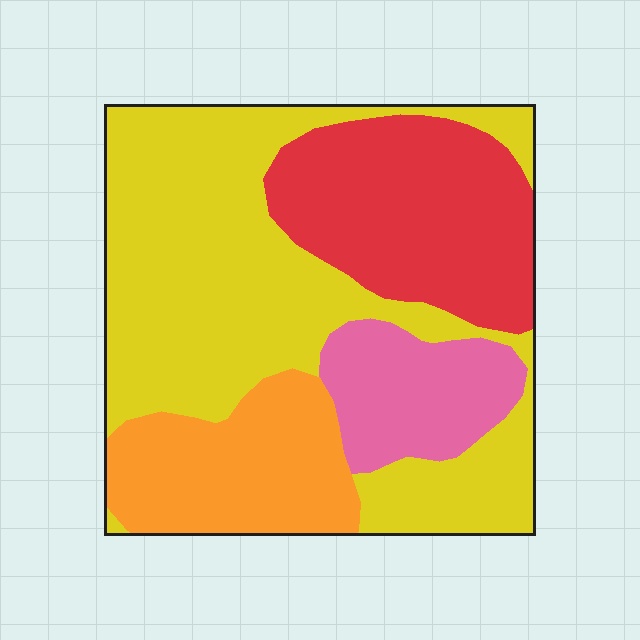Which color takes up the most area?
Yellow, at roughly 45%.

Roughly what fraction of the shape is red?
Red takes up about one quarter (1/4) of the shape.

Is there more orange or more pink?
Orange.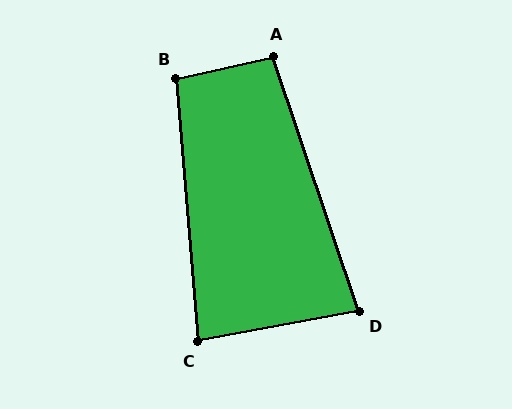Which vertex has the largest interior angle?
B, at approximately 98 degrees.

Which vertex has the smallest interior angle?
D, at approximately 82 degrees.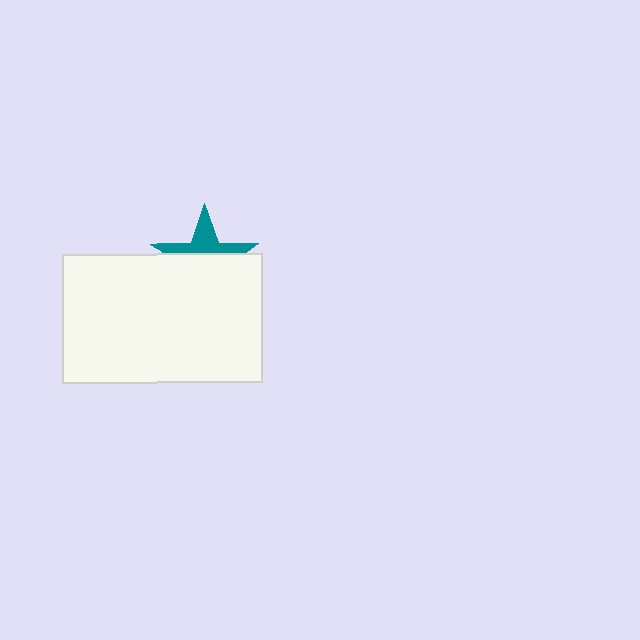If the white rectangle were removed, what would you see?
You would see the complete teal star.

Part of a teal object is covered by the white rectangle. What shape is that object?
It is a star.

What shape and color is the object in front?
The object in front is a white rectangle.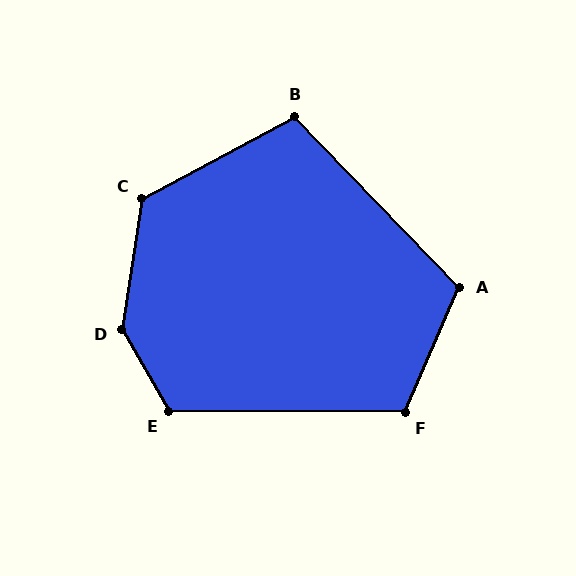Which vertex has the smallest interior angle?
B, at approximately 106 degrees.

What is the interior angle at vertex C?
Approximately 127 degrees (obtuse).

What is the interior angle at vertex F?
Approximately 113 degrees (obtuse).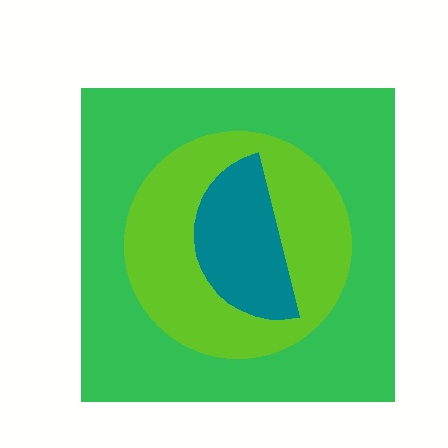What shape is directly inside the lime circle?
The teal semicircle.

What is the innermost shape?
The teal semicircle.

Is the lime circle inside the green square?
Yes.